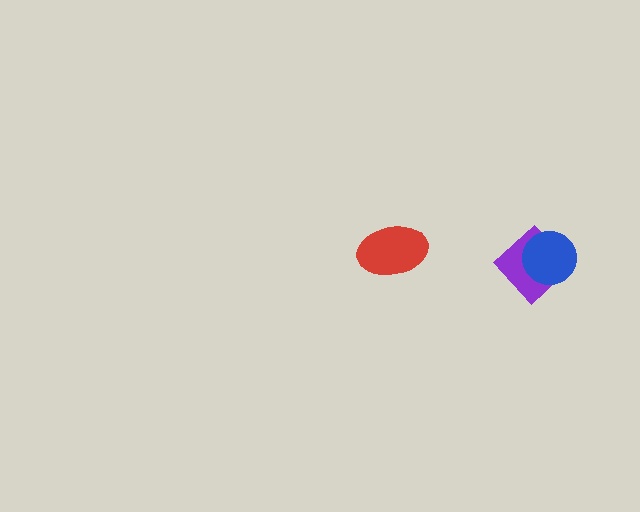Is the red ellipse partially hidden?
No, no other shape covers it.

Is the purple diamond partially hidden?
Yes, it is partially covered by another shape.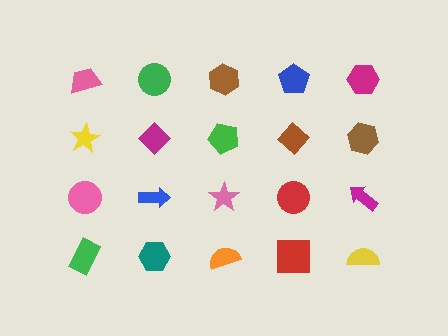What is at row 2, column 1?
A yellow star.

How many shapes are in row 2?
5 shapes.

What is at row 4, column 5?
A yellow semicircle.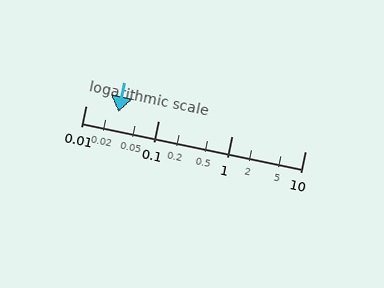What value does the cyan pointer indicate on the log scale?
The pointer indicates approximately 0.028.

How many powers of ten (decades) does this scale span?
The scale spans 3 decades, from 0.01 to 10.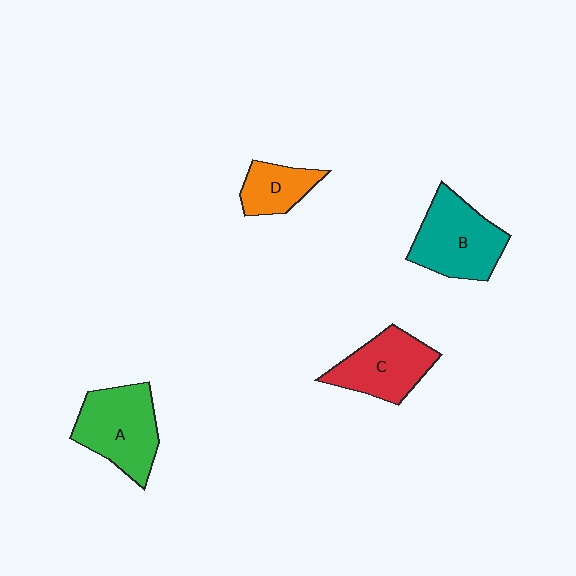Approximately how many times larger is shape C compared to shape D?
Approximately 1.6 times.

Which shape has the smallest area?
Shape D (orange).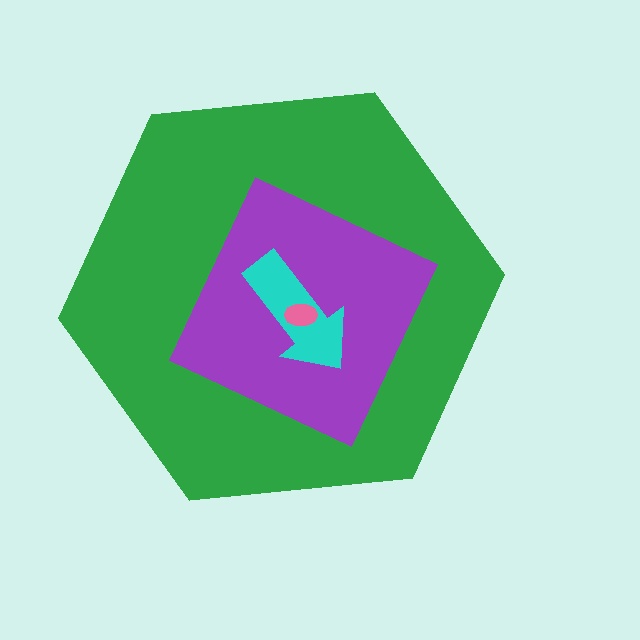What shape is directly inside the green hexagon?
The purple diamond.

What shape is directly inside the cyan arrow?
The pink ellipse.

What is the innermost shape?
The pink ellipse.